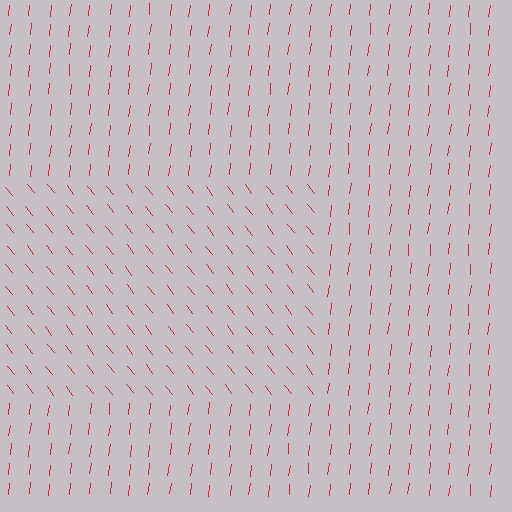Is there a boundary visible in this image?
Yes, there is a texture boundary formed by a change in line orientation.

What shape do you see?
I see a rectangle.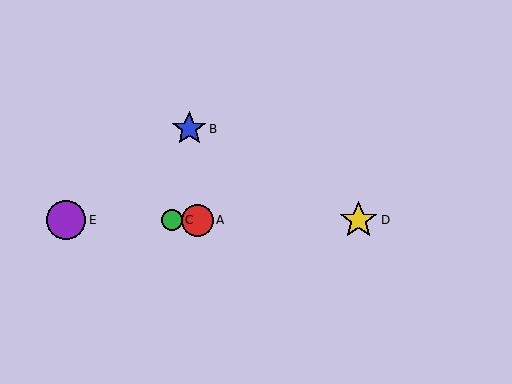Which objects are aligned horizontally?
Objects A, C, D, E are aligned horizontally.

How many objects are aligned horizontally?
4 objects (A, C, D, E) are aligned horizontally.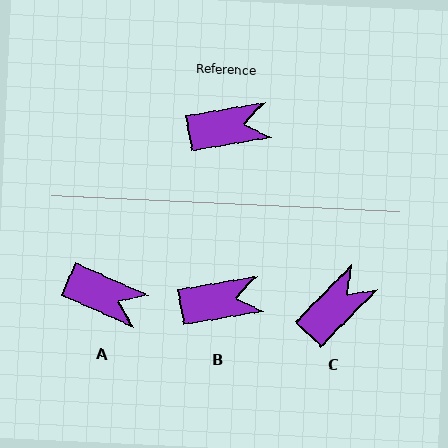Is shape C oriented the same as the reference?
No, it is off by about 36 degrees.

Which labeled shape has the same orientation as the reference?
B.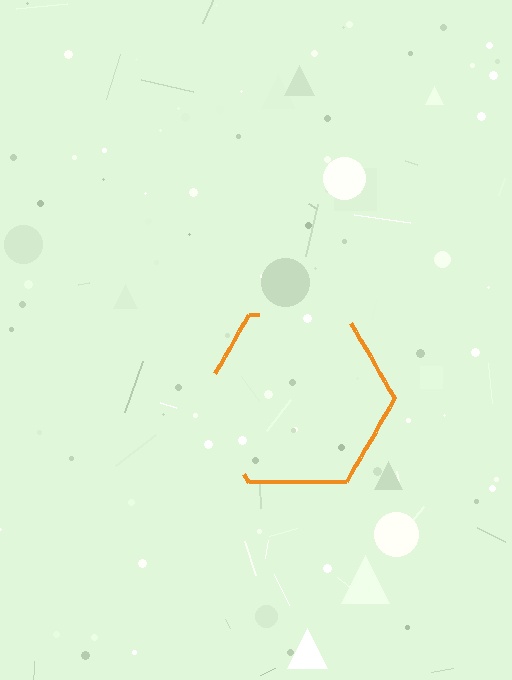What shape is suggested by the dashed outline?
The dashed outline suggests a hexagon.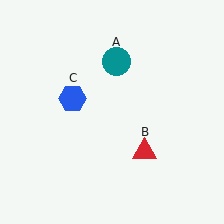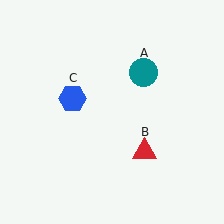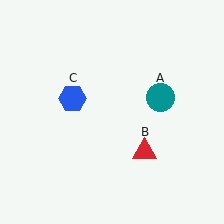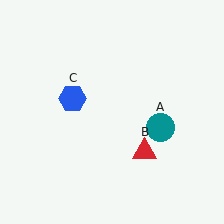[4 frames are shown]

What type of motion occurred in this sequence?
The teal circle (object A) rotated clockwise around the center of the scene.